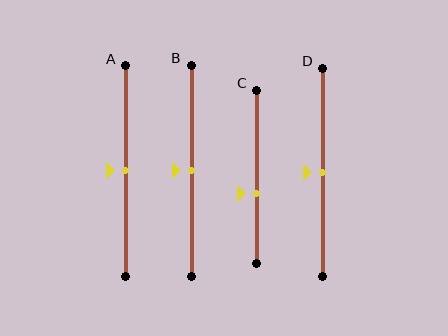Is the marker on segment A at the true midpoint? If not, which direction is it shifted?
Yes, the marker on segment A is at the true midpoint.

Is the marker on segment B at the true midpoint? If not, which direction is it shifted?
Yes, the marker on segment B is at the true midpoint.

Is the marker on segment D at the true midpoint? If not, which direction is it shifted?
Yes, the marker on segment D is at the true midpoint.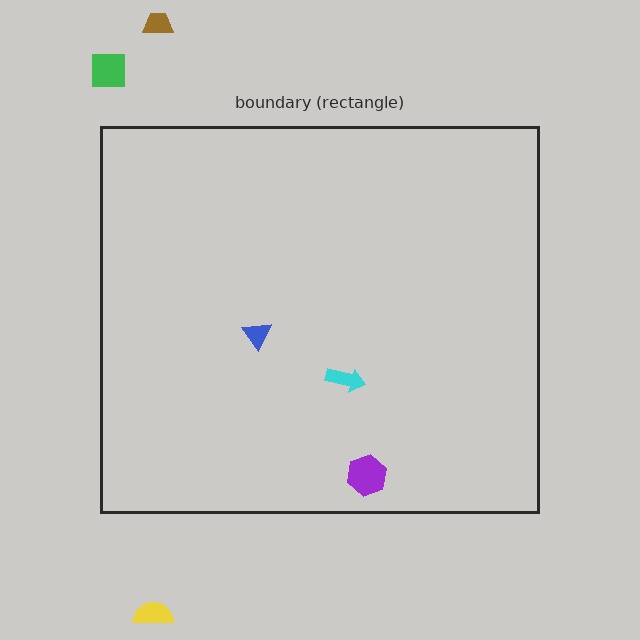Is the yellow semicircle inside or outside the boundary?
Outside.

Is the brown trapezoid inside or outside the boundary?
Outside.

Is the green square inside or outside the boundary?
Outside.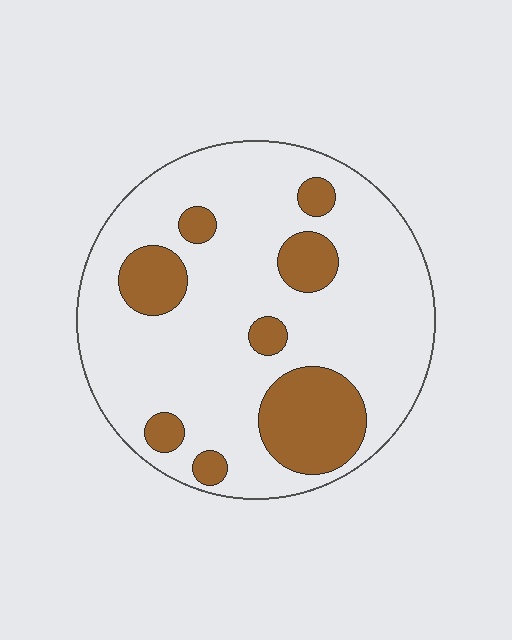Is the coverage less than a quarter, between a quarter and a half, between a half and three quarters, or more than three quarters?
Less than a quarter.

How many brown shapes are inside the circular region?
8.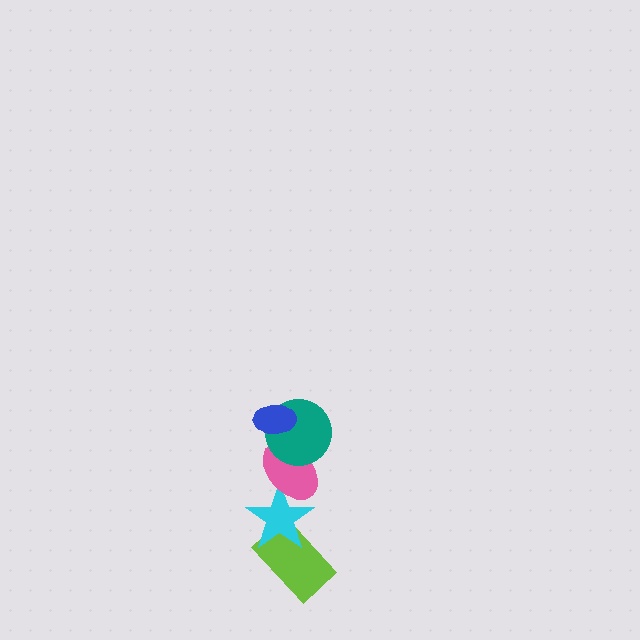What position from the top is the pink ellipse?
The pink ellipse is 3rd from the top.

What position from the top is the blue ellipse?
The blue ellipse is 1st from the top.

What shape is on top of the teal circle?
The blue ellipse is on top of the teal circle.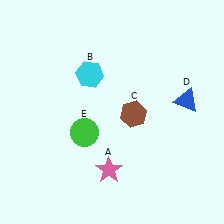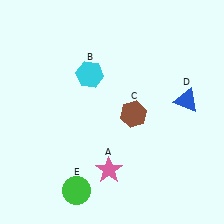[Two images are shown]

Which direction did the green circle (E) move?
The green circle (E) moved down.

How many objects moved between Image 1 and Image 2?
1 object moved between the two images.